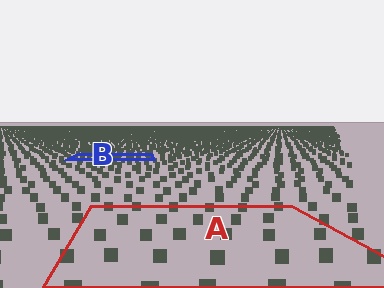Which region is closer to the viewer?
Region A is closer. The texture elements there are larger and more spread out.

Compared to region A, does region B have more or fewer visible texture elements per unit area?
Region B has more texture elements per unit area — they are packed more densely because it is farther away.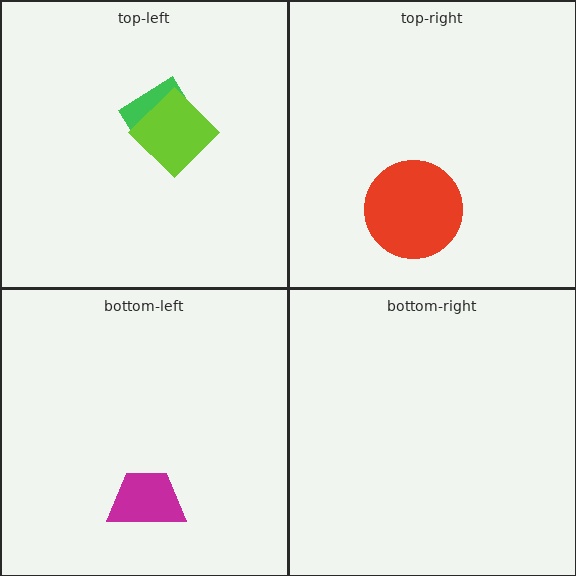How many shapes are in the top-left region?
2.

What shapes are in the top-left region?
The green rectangle, the lime diamond.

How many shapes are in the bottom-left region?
1.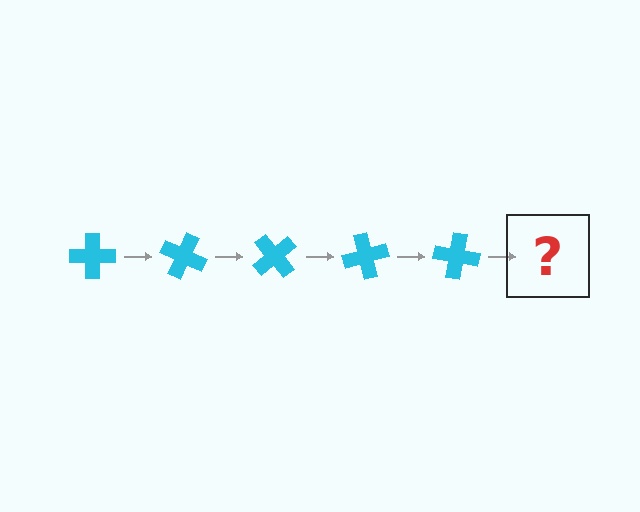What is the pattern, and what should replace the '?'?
The pattern is that the cross rotates 25 degrees each step. The '?' should be a cyan cross rotated 125 degrees.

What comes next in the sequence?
The next element should be a cyan cross rotated 125 degrees.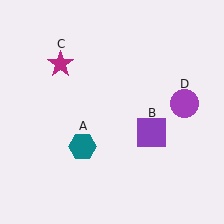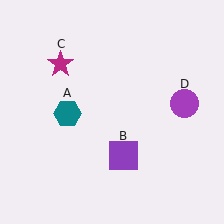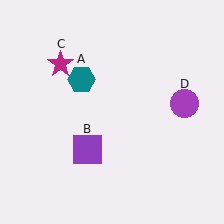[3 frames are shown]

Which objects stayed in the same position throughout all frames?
Magenta star (object C) and purple circle (object D) remained stationary.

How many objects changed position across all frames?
2 objects changed position: teal hexagon (object A), purple square (object B).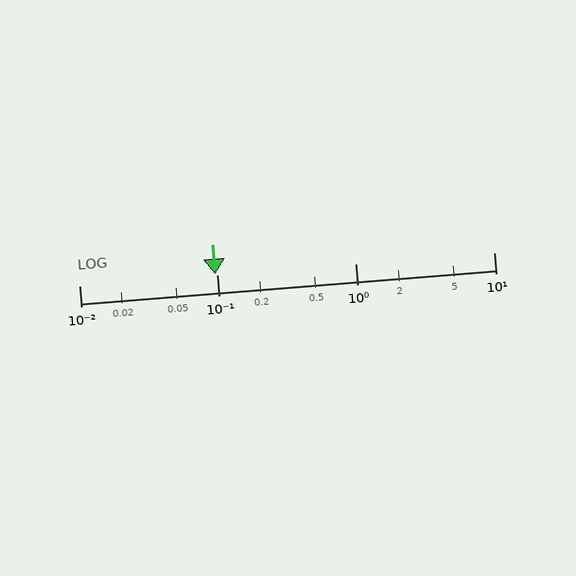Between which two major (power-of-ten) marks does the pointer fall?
The pointer is between 0.01 and 0.1.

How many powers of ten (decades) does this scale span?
The scale spans 3 decades, from 0.01 to 10.